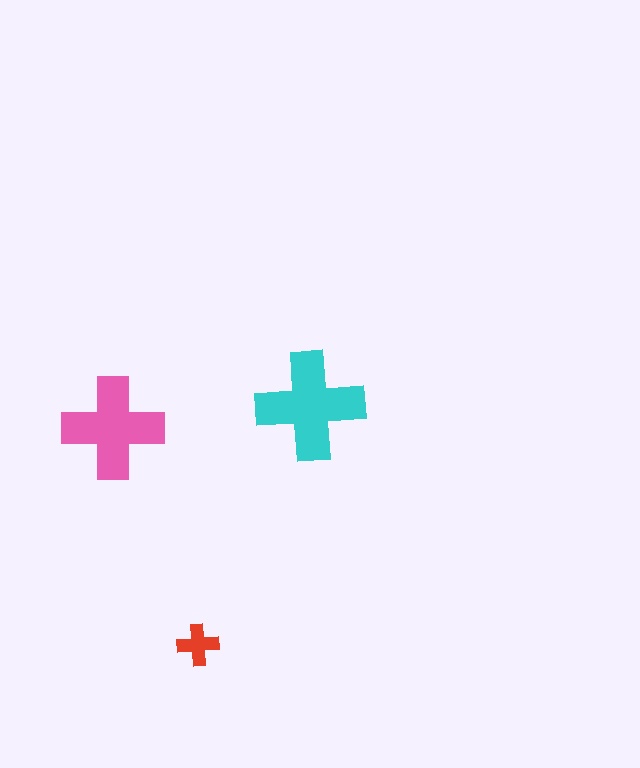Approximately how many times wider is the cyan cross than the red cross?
About 2.5 times wider.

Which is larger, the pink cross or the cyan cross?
The cyan one.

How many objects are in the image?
There are 3 objects in the image.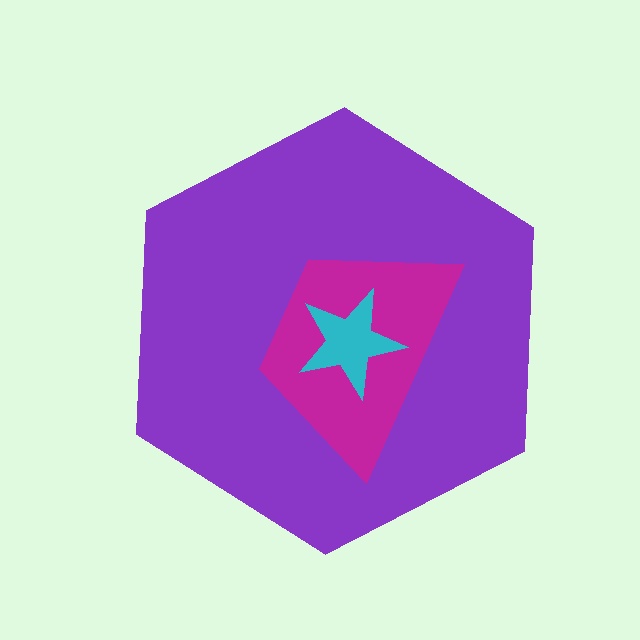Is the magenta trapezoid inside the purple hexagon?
Yes.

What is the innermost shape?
The cyan star.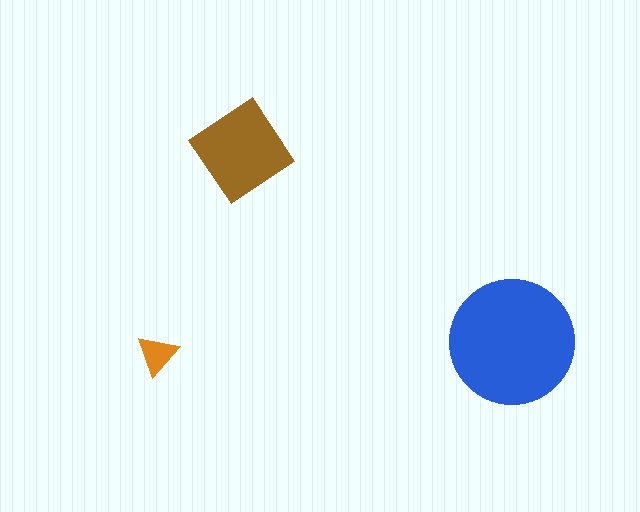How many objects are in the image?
There are 3 objects in the image.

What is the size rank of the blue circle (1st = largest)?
1st.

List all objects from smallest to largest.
The orange triangle, the brown diamond, the blue circle.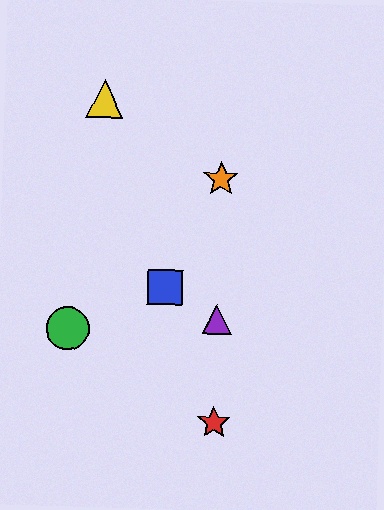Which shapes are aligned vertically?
The red star, the purple triangle, the orange star are aligned vertically.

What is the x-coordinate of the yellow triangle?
The yellow triangle is at x≈105.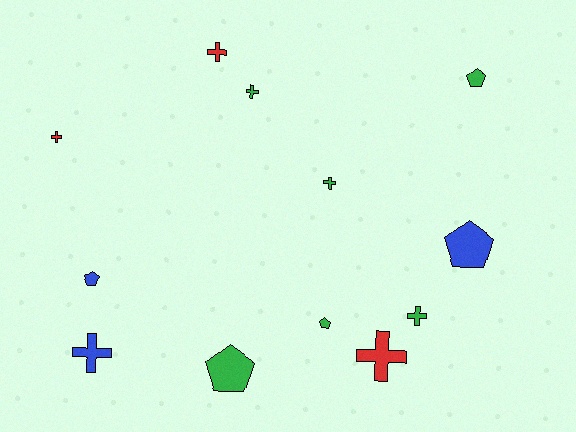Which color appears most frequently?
Green, with 6 objects.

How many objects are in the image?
There are 12 objects.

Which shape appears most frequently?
Cross, with 7 objects.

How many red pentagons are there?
There are no red pentagons.